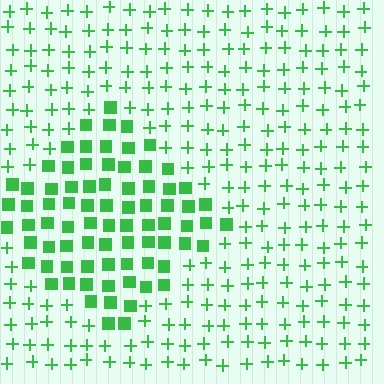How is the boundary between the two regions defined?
The boundary is defined by a change in element shape: squares inside vs. plus signs outside. All elements share the same color and spacing.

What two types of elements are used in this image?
The image uses squares inside the diamond region and plus signs outside it.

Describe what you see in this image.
The image is filled with small green elements arranged in a uniform grid. A diamond-shaped region contains squares, while the surrounding area contains plus signs. The boundary is defined purely by the change in element shape.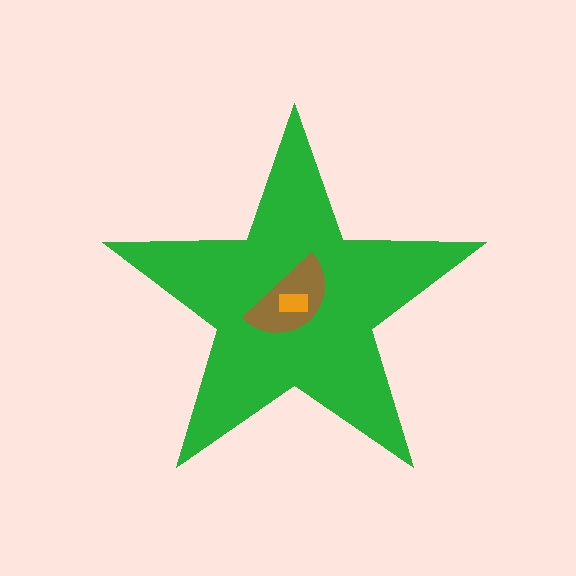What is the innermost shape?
The orange rectangle.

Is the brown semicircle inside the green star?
Yes.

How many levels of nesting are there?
3.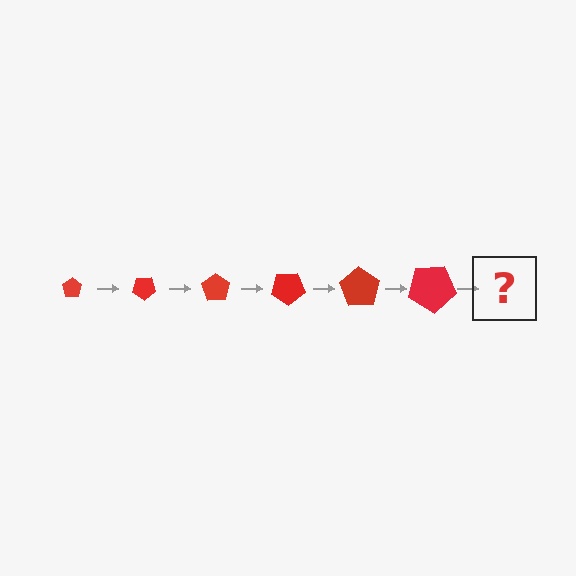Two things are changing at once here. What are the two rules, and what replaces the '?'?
The two rules are that the pentagon grows larger each step and it rotates 35 degrees each step. The '?' should be a pentagon, larger than the previous one and rotated 210 degrees from the start.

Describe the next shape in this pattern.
It should be a pentagon, larger than the previous one and rotated 210 degrees from the start.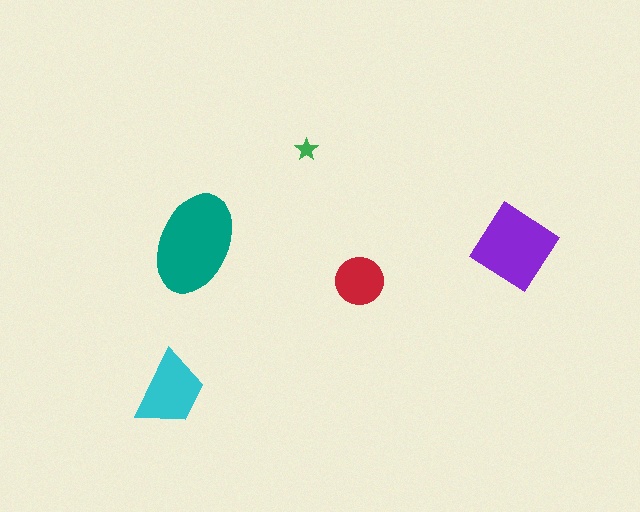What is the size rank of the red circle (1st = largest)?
4th.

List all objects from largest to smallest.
The teal ellipse, the purple diamond, the cyan trapezoid, the red circle, the green star.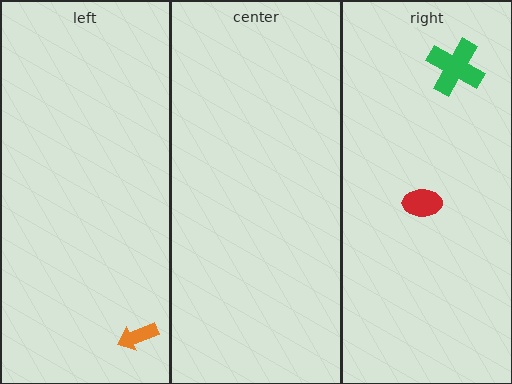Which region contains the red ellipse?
The right region.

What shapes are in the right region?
The green cross, the red ellipse.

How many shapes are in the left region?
1.